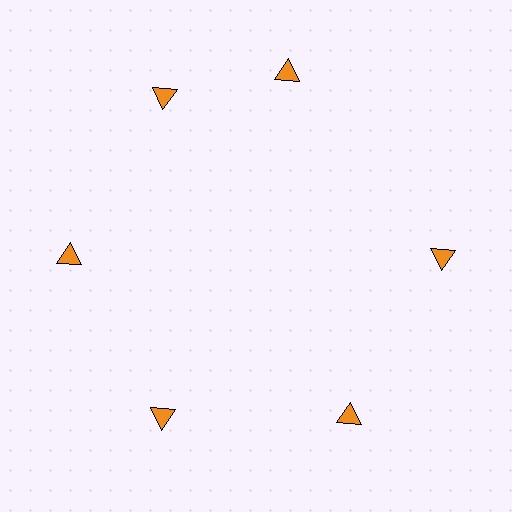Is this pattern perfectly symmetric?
No. The 6 orange triangles are arranged in a ring, but one element near the 1 o'clock position is rotated out of alignment along the ring, breaking the 6-fold rotational symmetry.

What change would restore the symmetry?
The symmetry would be restored by rotating it back into even spacing with its neighbors so that all 6 triangles sit at equal angles and equal distance from the center.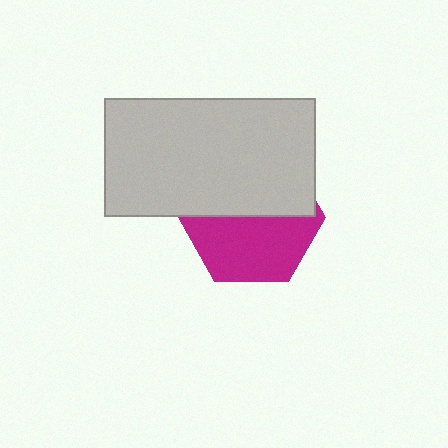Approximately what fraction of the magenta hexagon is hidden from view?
Roughly 49% of the magenta hexagon is hidden behind the light gray rectangle.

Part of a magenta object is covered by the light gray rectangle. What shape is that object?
It is a hexagon.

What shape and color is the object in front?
The object in front is a light gray rectangle.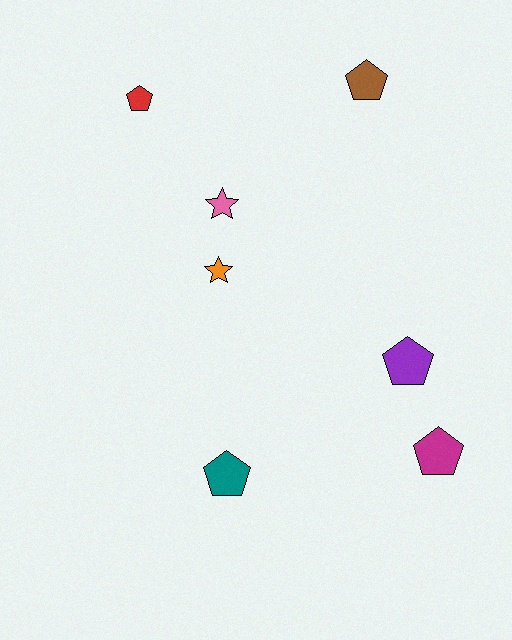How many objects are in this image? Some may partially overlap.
There are 7 objects.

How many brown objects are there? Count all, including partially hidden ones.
There is 1 brown object.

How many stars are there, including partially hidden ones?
There are 2 stars.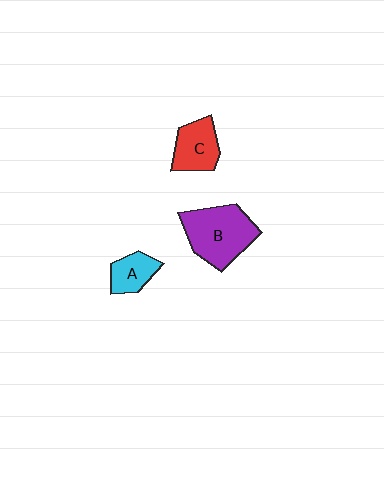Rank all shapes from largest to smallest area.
From largest to smallest: B (purple), C (red), A (cyan).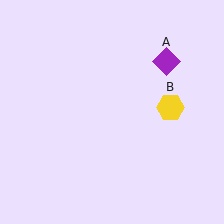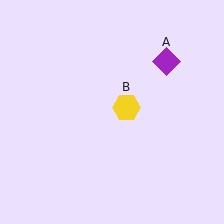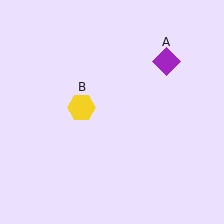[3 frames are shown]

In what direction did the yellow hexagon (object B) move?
The yellow hexagon (object B) moved left.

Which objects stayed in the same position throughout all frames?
Purple diamond (object A) remained stationary.